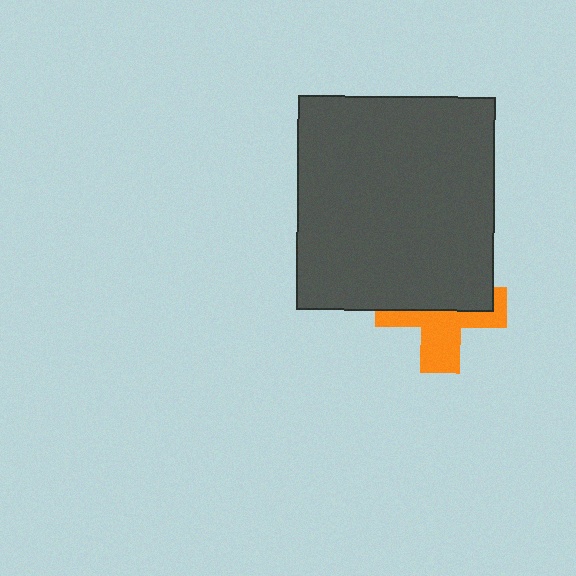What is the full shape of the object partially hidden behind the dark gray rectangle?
The partially hidden object is an orange cross.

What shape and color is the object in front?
The object in front is a dark gray rectangle.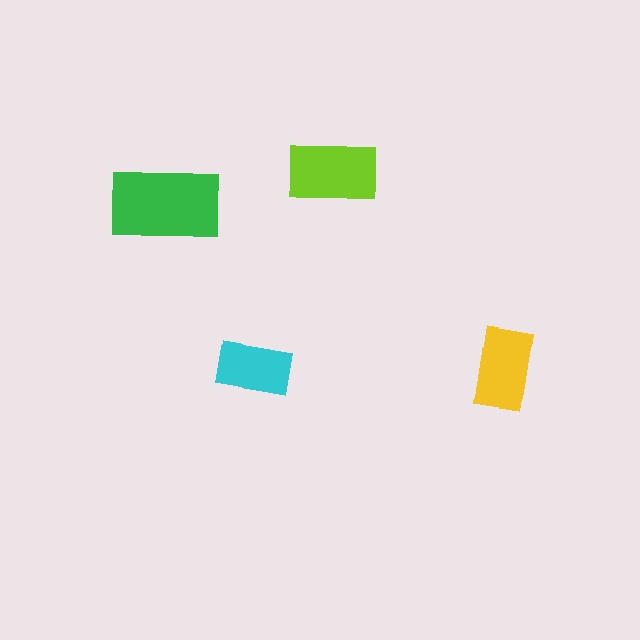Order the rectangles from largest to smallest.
the green one, the lime one, the yellow one, the cyan one.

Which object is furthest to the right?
The yellow rectangle is rightmost.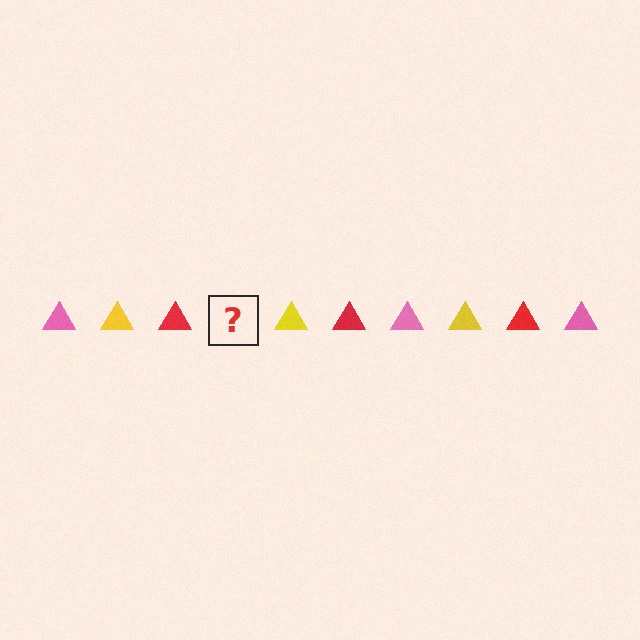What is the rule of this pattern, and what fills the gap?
The rule is that the pattern cycles through pink, yellow, red triangles. The gap should be filled with a pink triangle.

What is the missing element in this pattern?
The missing element is a pink triangle.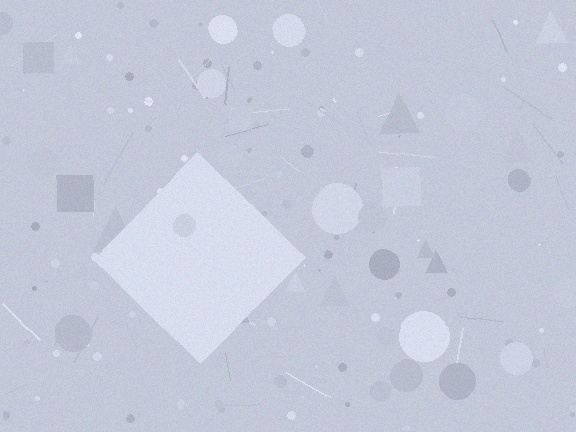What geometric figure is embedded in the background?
A diamond is embedded in the background.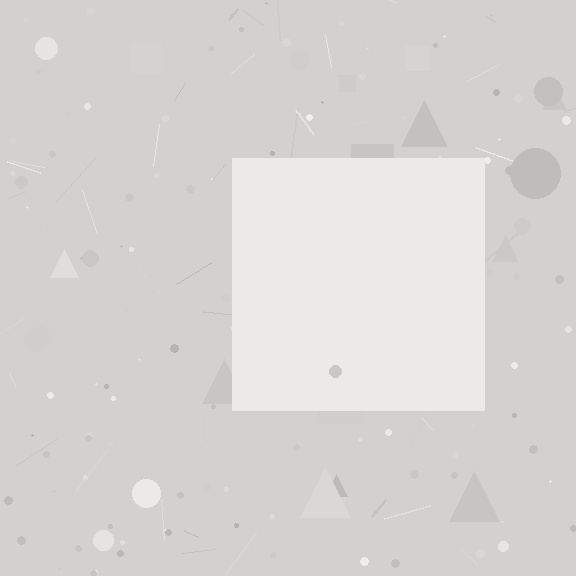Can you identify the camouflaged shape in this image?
The camouflaged shape is a square.